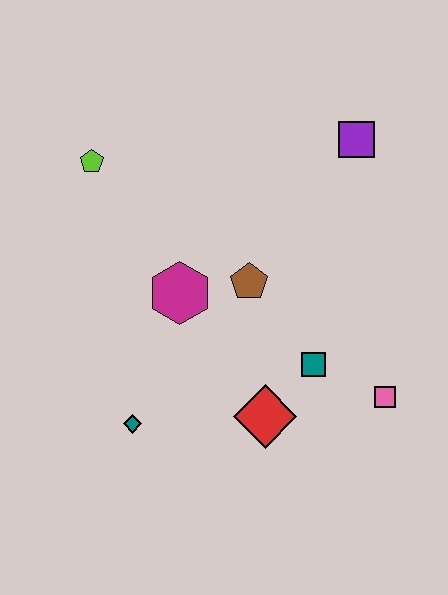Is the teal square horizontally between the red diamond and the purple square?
Yes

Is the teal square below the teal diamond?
No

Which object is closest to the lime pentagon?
The magenta hexagon is closest to the lime pentagon.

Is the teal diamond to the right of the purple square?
No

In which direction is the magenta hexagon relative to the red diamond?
The magenta hexagon is above the red diamond.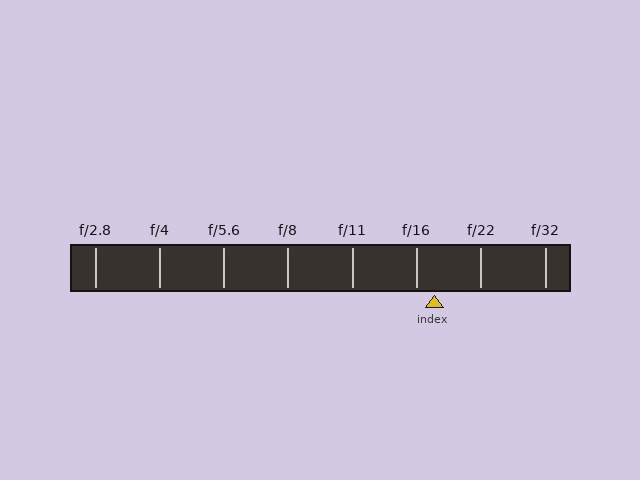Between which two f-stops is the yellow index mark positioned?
The index mark is between f/16 and f/22.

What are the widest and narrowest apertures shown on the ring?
The widest aperture shown is f/2.8 and the narrowest is f/32.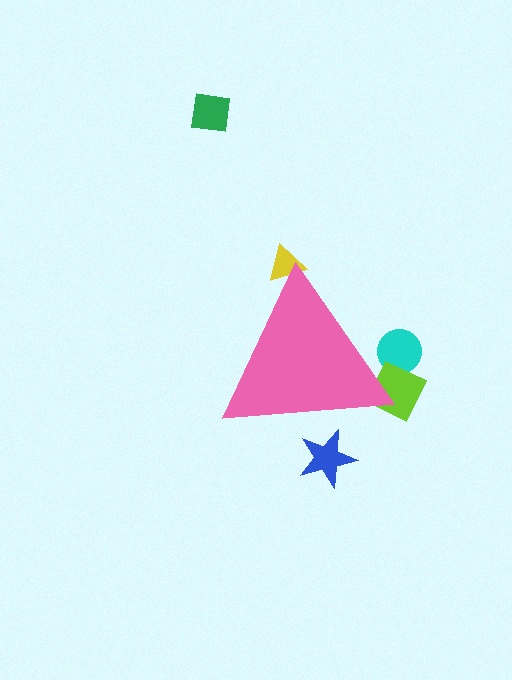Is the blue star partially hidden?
Yes, the blue star is partially hidden behind the pink triangle.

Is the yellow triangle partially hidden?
Yes, the yellow triangle is partially hidden behind the pink triangle.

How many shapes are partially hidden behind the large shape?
4 shapes are partially hidden.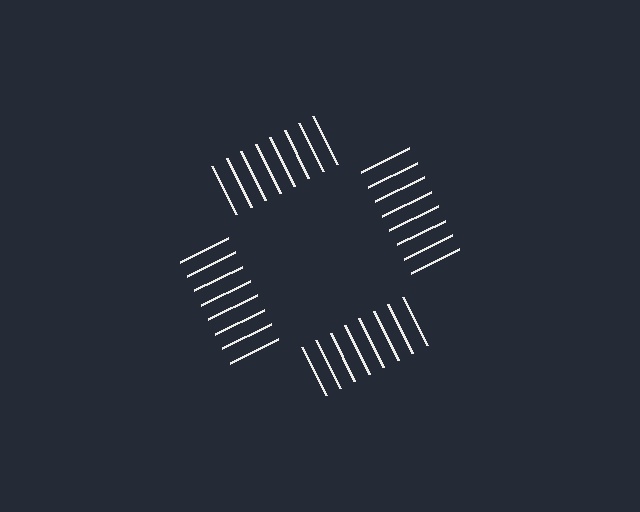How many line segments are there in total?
32 — 8 along each of the 4 edges.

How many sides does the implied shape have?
4 sides — the line-ends trace a square.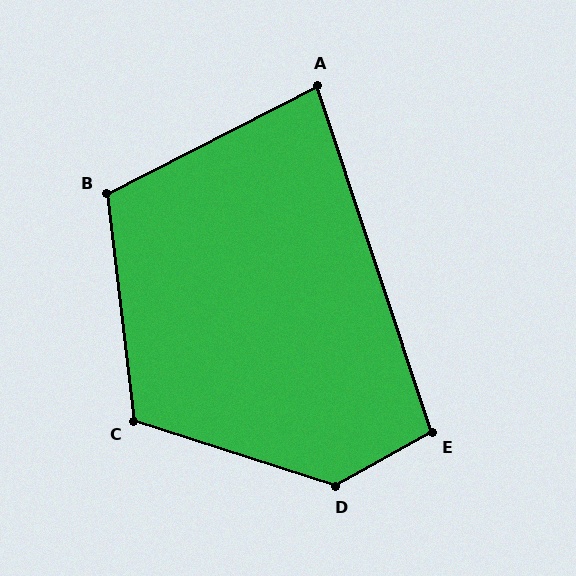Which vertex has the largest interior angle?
D, at approximately 133 degrees.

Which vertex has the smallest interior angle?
A, at approximately 81 degrees.